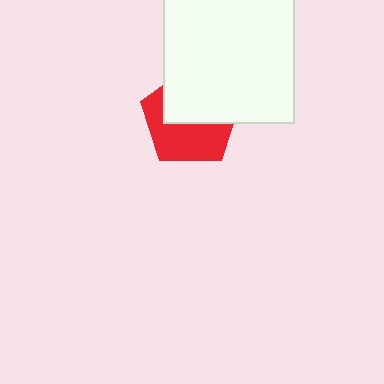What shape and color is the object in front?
The object in front is a white square.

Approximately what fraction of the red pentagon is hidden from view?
Roughly 48% of the red pentagon is hidden behind the white square.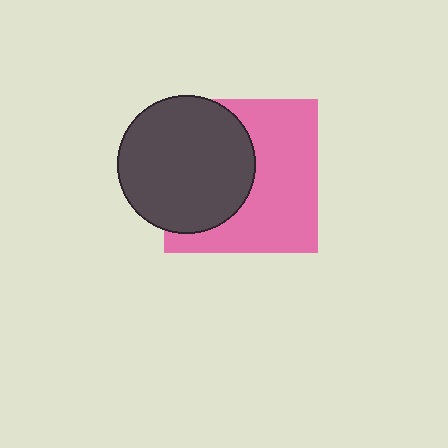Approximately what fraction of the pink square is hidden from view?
Roughly 45% of the pink square is hidden behind the dark gray circle.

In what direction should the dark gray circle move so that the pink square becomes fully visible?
The dark gray circle should move left. That is the shortest direction to clear the overlap and leave the pink square fully visible.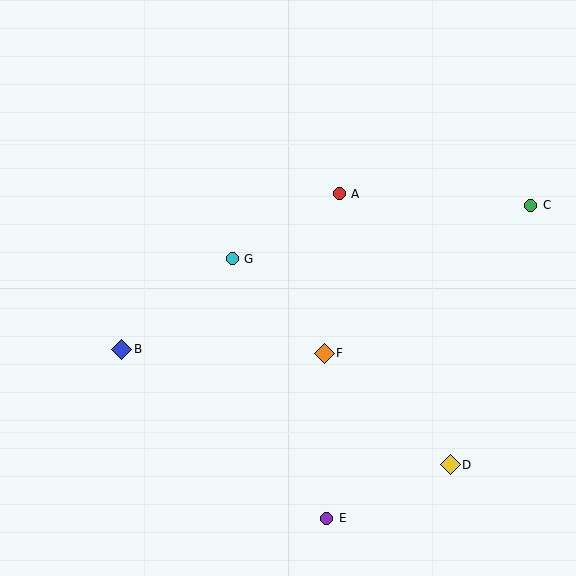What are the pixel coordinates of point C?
Point C is at (531, 205).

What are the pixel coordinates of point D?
Point D is at (450, 465).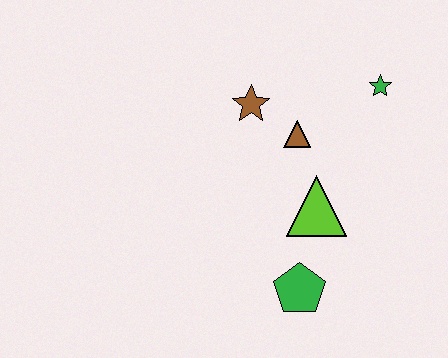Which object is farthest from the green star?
The green pentagon is farthest from the green star.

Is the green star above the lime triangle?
Yes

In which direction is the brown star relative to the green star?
The brown star is to the left of the green star.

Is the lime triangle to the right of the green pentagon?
Yes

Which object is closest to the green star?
The brown triangle is closest to the green star.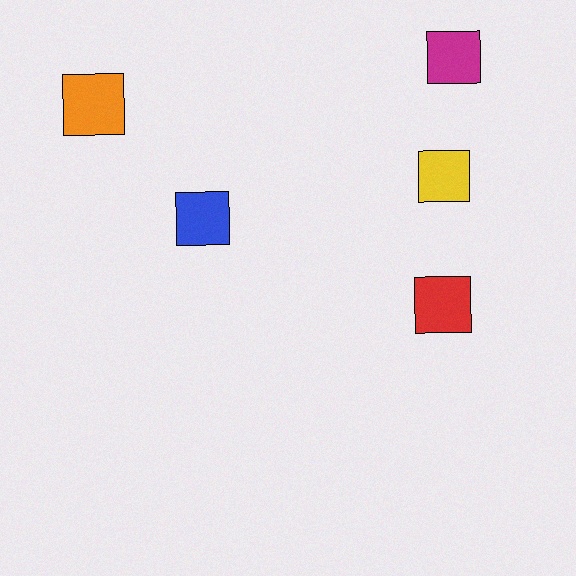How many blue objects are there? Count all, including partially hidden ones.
There is 1 blue object.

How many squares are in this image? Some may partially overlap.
There are 5 squares.